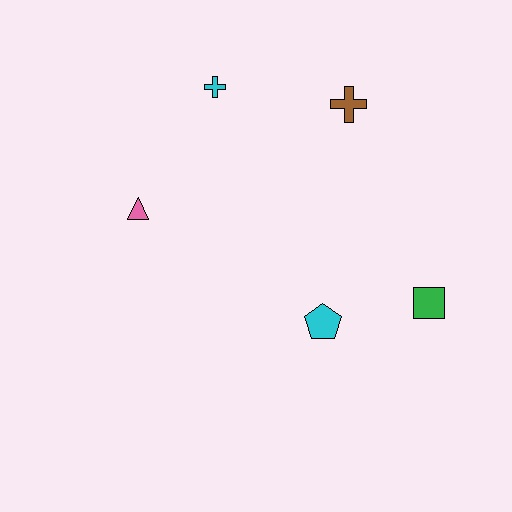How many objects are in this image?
There are 5 objects.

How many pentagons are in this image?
There is 1 pentagon.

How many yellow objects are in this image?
There are no yellow objects.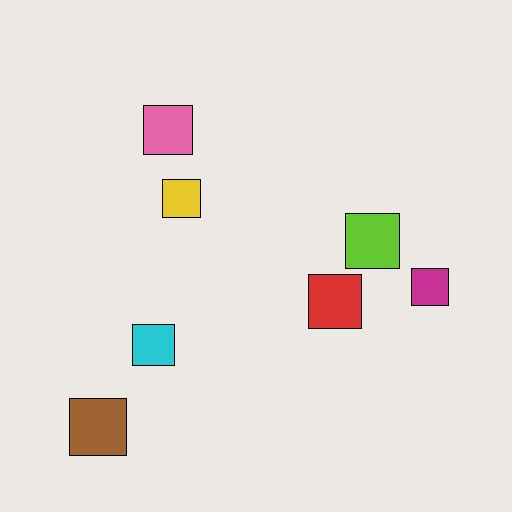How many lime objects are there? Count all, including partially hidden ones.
There is 1 lime object.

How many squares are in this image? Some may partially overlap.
There are 7 squares.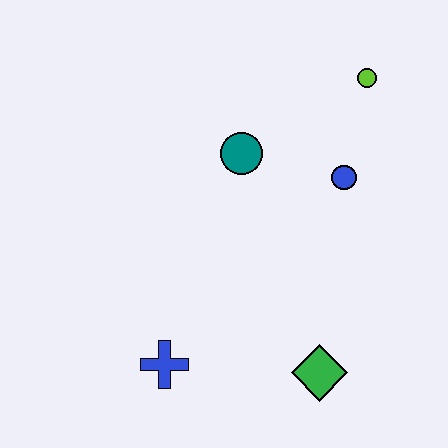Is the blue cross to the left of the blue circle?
Yes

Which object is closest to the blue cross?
The green diamond is closest to the blue cross.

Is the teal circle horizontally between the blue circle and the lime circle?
No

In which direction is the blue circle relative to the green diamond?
The blue circle is above the green diamond.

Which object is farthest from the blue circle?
The blue cross is farthest from the blue circle.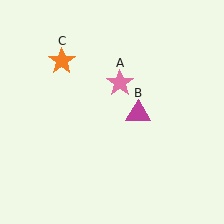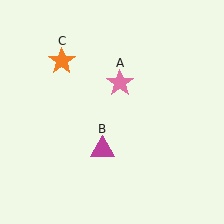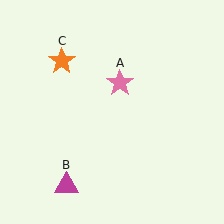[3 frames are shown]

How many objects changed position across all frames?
1 object changed position: magenta triangle (object B).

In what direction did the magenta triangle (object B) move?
The magenta triangle (object B) moved down and to the left.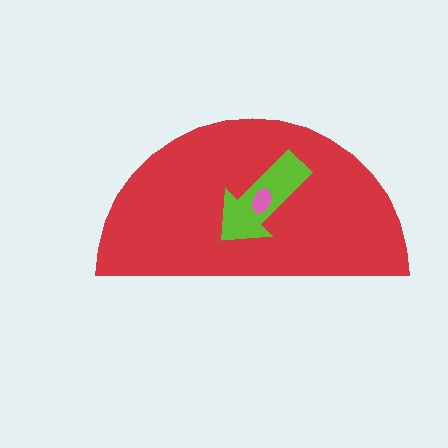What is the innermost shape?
The pink ellipse.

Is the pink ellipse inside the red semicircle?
Yes.